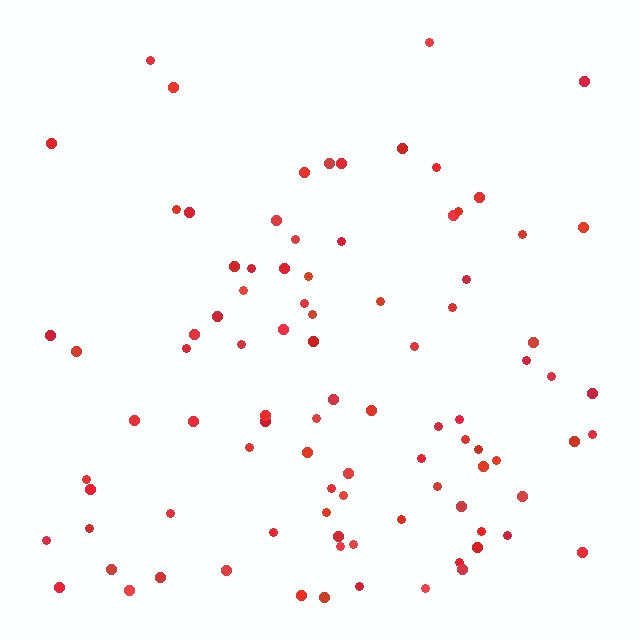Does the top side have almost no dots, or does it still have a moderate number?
Still a moderate number, just noticeably fewer than the bottom.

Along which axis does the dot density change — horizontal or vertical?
Vertical.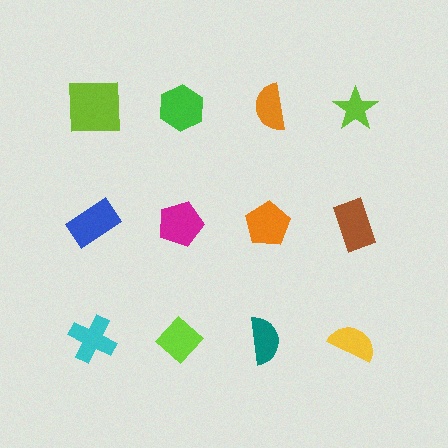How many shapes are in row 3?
4 shapes.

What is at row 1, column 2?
A green hexagon.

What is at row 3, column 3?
A teal semicircle.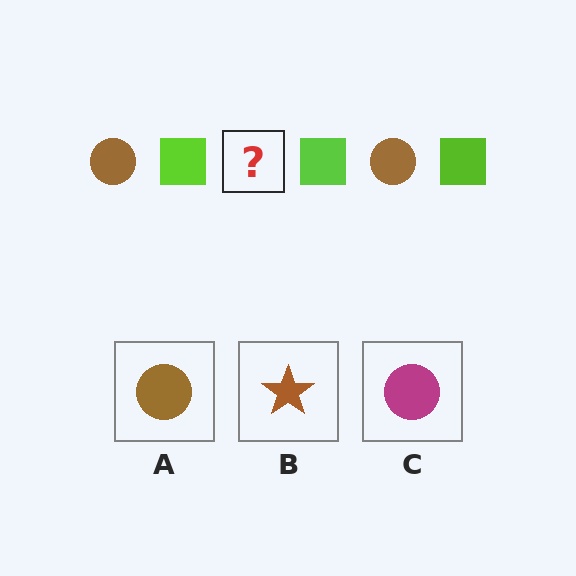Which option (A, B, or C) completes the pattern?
A.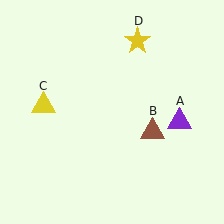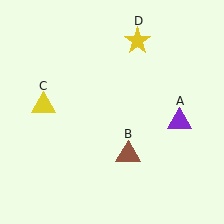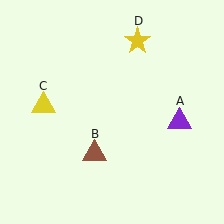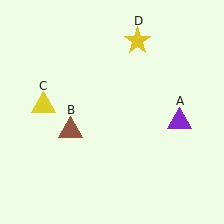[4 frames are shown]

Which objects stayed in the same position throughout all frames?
Purple triangle (object A) and yellow triangle (object C) and yellow star (object D) remained stationary.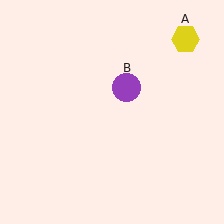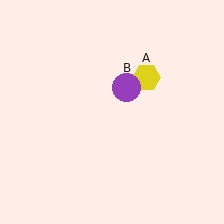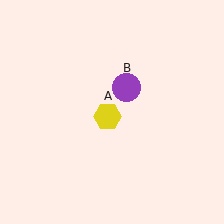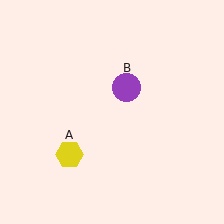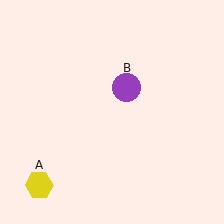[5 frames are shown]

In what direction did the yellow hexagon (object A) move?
The yellow hexagon (object A) moved down and to the left.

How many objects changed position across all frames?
1 object changed position: yellow hexagon (object A).